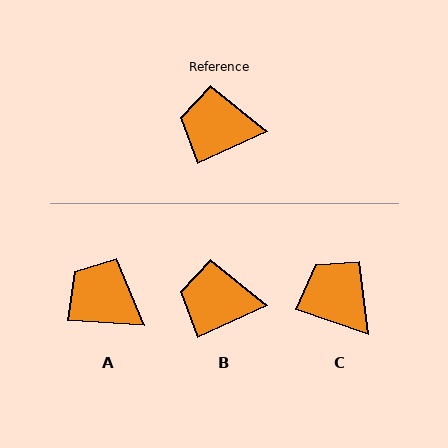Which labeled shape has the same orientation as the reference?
B.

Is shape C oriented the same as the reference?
No, it is off by about 44 degrees.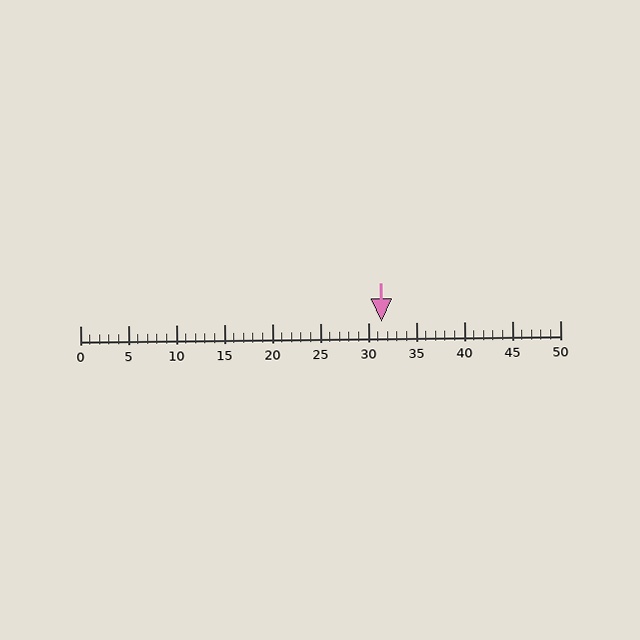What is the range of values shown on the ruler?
The ruler shows values from 0 to 50.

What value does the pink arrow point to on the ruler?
The pink arrow points to approximately 31.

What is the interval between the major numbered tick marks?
The major tick marks are spaced 5 units apart.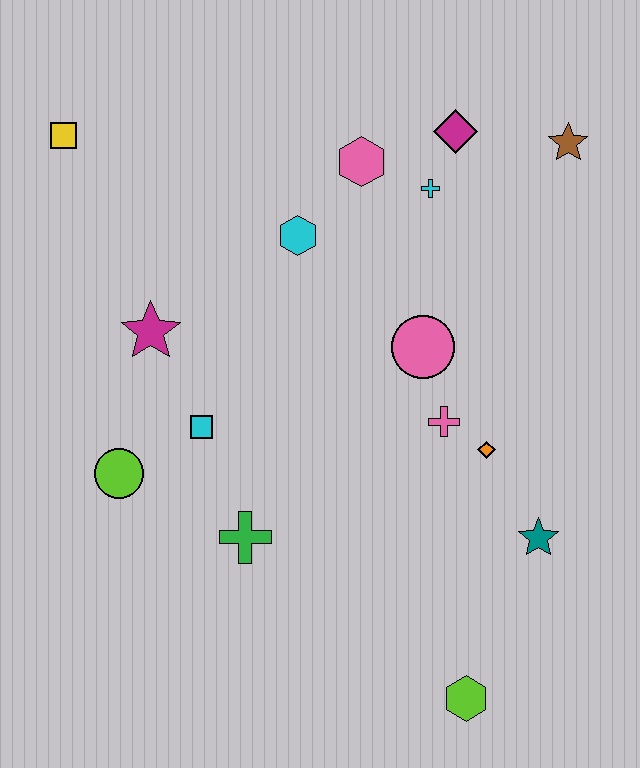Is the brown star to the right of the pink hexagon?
Yes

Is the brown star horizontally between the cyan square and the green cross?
No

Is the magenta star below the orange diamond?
No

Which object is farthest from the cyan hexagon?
The lime hexagon is farthest from the cyan hexagon.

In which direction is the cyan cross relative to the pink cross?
The cyan cross is above the pink cross.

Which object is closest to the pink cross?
The orange diamond is closest to the pink cross.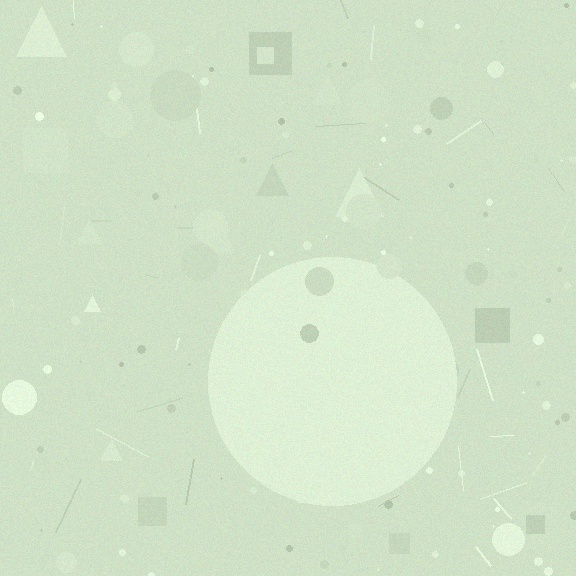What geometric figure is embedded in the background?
A circle is embedded in the background.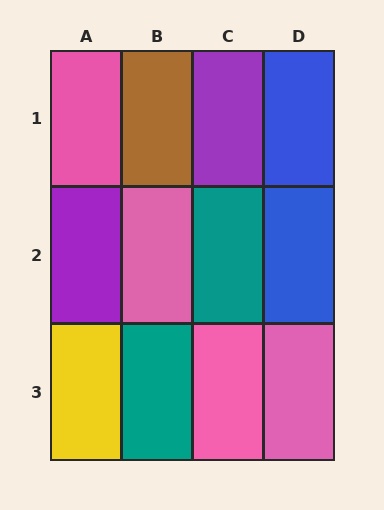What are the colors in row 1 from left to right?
Pink, brown, purple, blue.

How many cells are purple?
2 cells are purple.